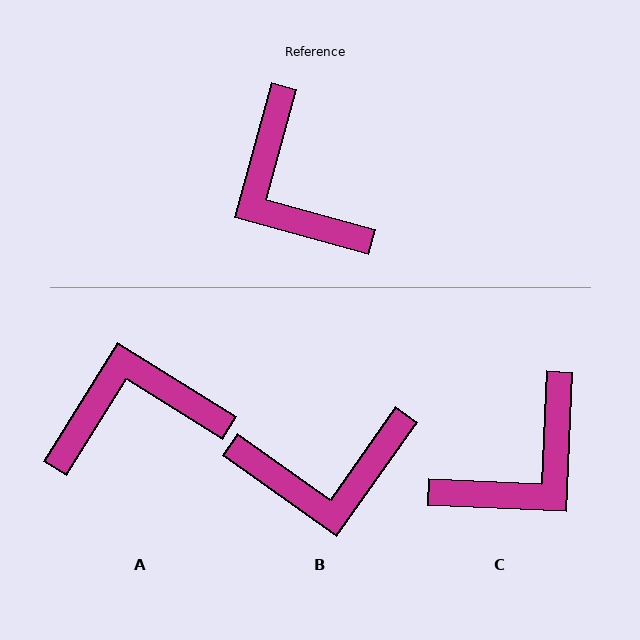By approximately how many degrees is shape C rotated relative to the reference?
Approximately 103 degrees counter-clockwise.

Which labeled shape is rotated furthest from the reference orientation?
A, about 107 degrees away.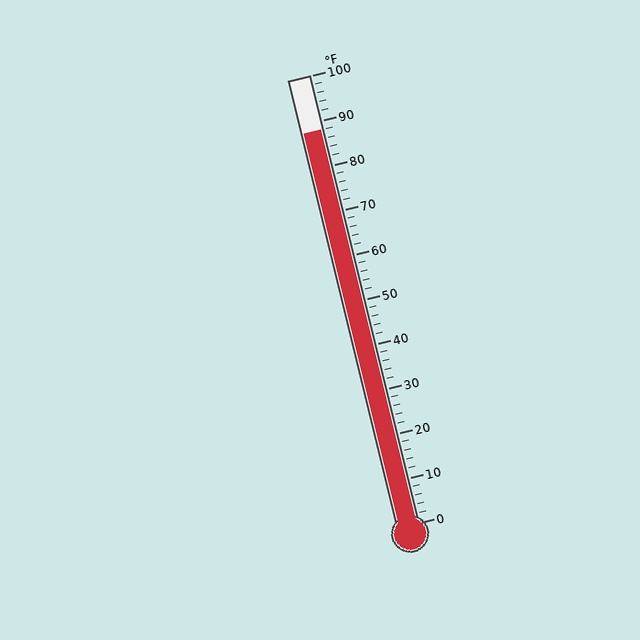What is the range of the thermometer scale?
The thermometer scale ranges from 0°F to 100°F.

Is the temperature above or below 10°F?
The temperature is above 10°F.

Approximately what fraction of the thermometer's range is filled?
The thermometer is filled to approximately 90% of its range.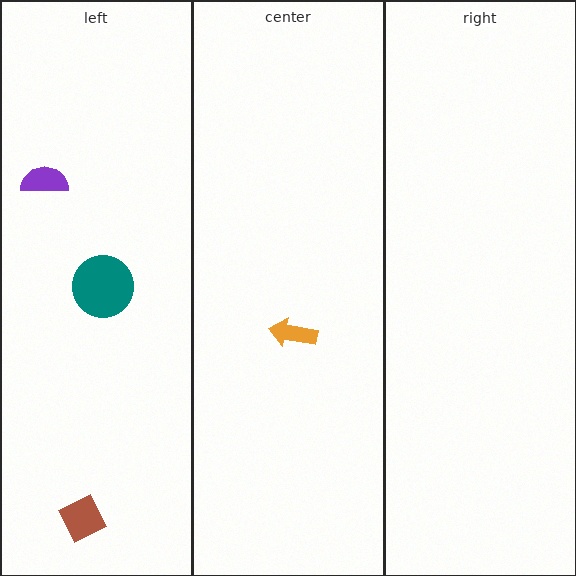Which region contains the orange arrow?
The center region.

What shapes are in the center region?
The orange arrow.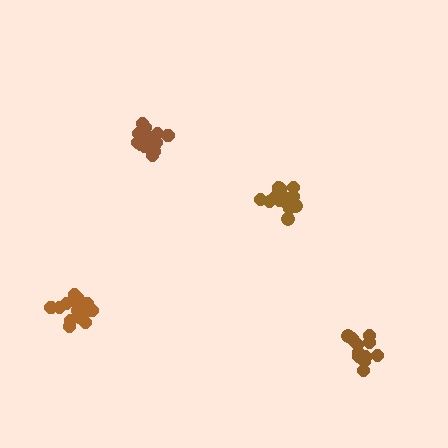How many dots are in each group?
Group 1: 15 dots, Group 2: 11 dots, Group 3: 16 dots, Group 4: 17 dots (59 total).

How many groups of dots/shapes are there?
There are 4 groups.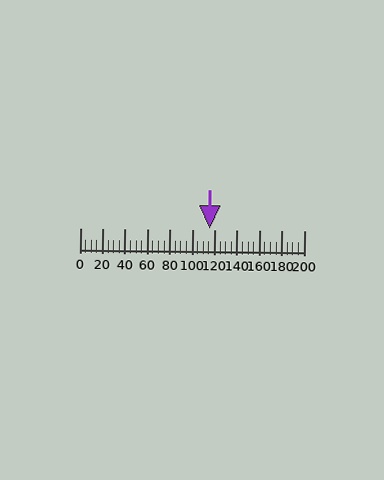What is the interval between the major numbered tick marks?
The major tick marks are spaced 20 units apart.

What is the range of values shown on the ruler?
The ruler shows values from 0 to 200.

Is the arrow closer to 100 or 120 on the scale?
The arrow is closer to 120.